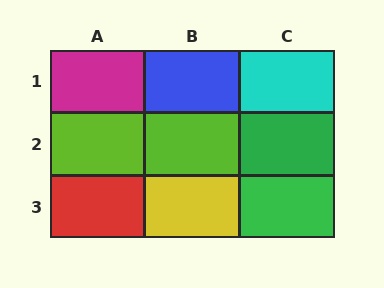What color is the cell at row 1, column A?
Magenta.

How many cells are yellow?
1 cell is yellow.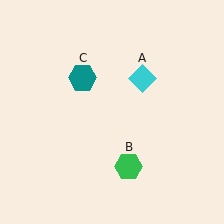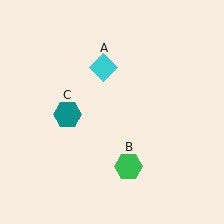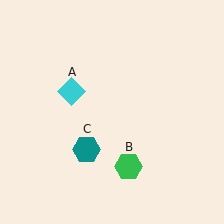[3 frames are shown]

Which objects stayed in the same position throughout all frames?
Green hexagon (object B) remained stationary.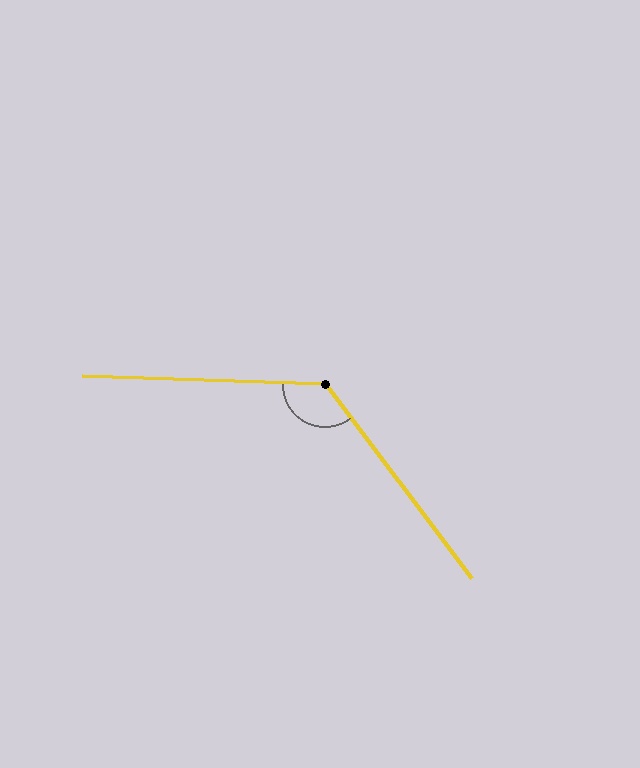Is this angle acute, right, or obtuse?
It is obtuse.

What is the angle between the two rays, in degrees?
Approximately 129 degrees.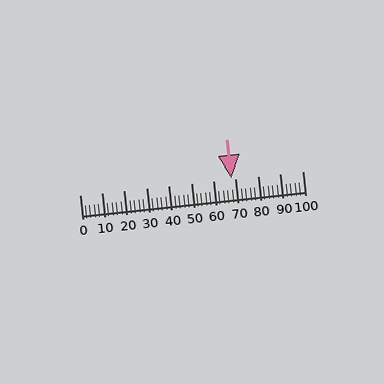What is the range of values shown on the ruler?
The ruler shows values from 0 to 100.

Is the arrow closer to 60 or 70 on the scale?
The arrow is closer to 70.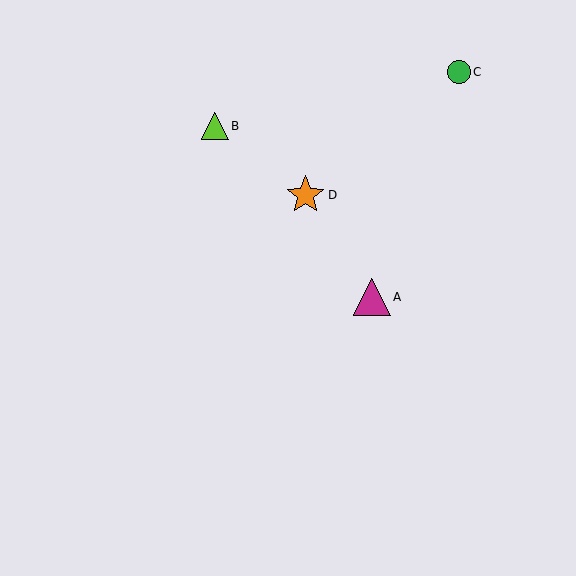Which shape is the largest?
The orange star (labeled D) is the largest.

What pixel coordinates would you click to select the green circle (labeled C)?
Click at (459, 72) to select the green circle C.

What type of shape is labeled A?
Shape A is a magenta triangle.